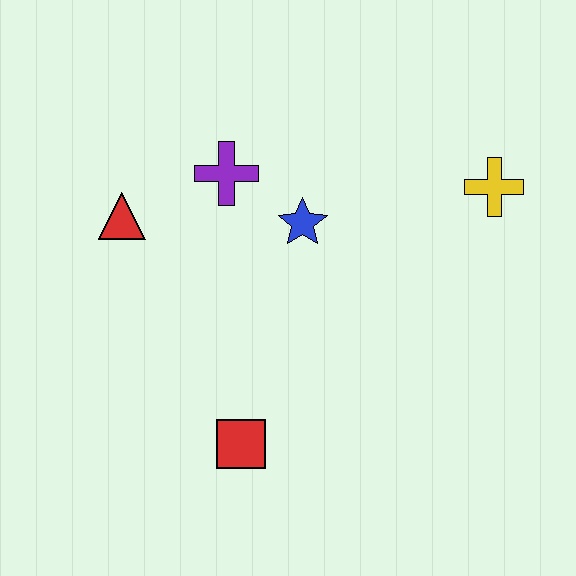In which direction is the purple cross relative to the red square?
The purple cross is above the red square.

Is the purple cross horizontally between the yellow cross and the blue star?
No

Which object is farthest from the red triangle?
The yellow cross is farthest from the red triangle.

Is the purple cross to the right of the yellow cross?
No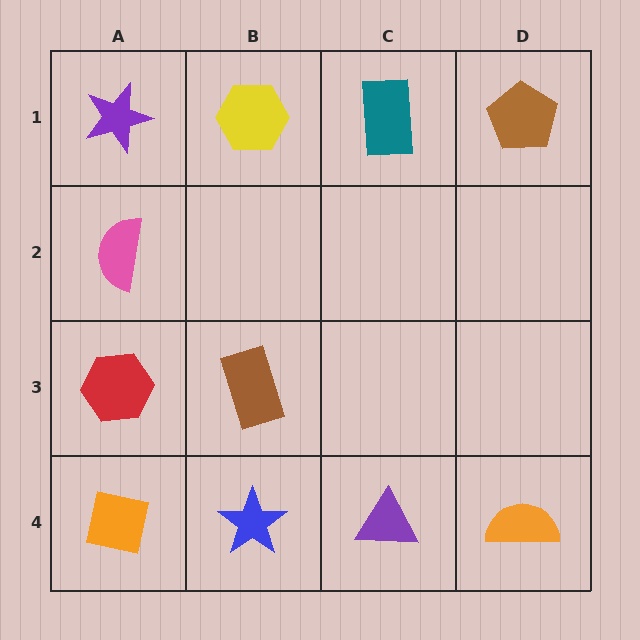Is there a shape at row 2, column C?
No, that cell is empty.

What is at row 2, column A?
A pink semicircle.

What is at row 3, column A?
A red hexagon.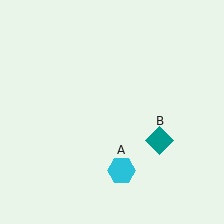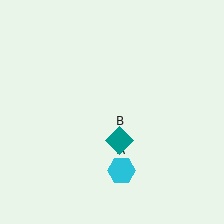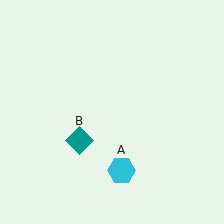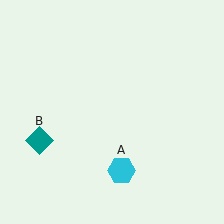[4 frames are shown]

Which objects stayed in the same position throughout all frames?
Cyan hexagon (object A) remained stationary.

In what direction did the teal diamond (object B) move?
The teal diamond (object B) moved left.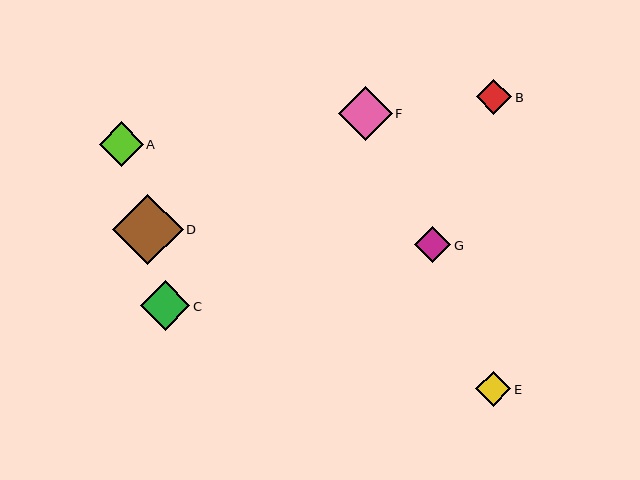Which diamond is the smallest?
Diamond B is the smallest with a size of approximately 35 pixels.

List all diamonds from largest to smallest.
From largest to smallest: D, F, C, A, G, E, B.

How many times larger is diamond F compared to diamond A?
Diamond F is approximately 1.2 times the size of diamond A.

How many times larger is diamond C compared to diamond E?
Diamond C is approximately 1.4 times the size of diamond E.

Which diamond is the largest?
Diamond D is the largest with a size of approximately 70 pixels.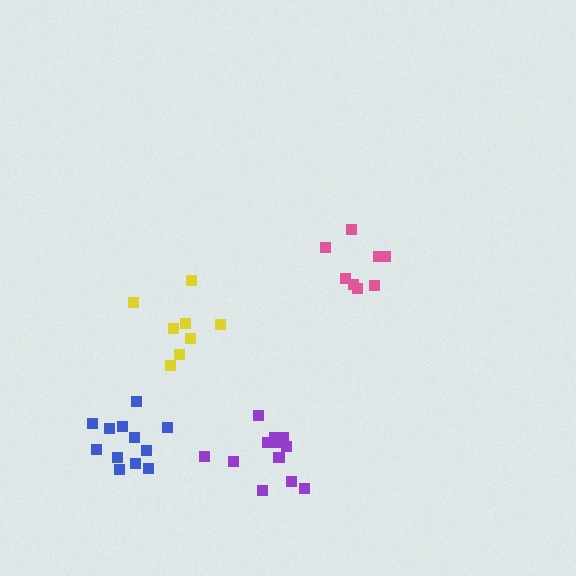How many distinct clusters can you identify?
There are 4 distinct clusters.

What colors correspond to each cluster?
The clusters are colored: pink, blue, yellow, purple.